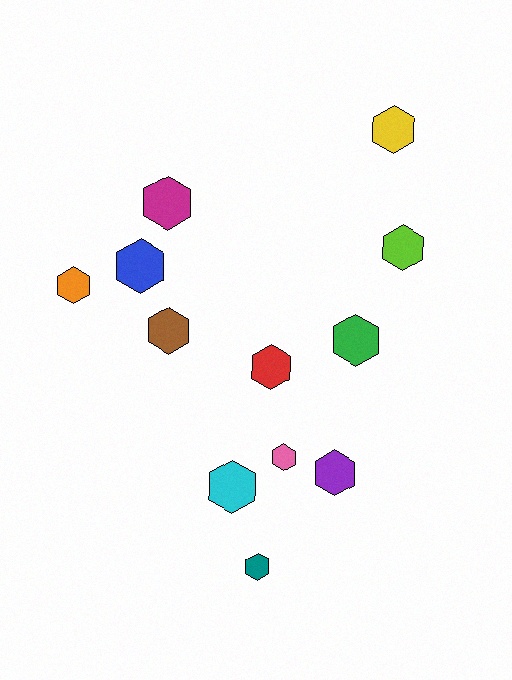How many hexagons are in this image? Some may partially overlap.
There are 12 hexagons.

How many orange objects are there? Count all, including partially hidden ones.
There is 1 orange object.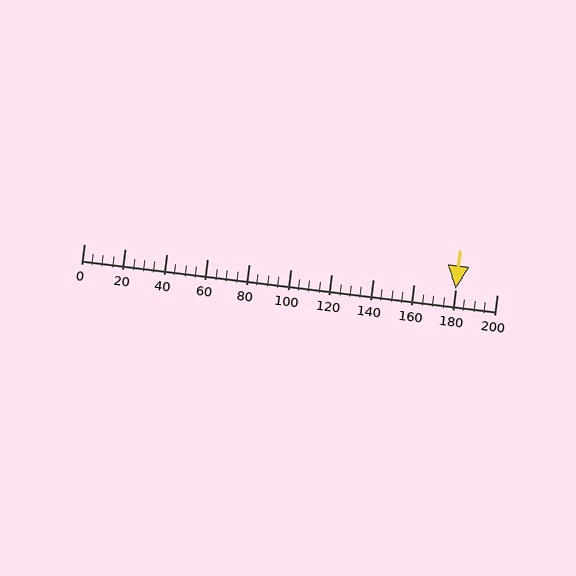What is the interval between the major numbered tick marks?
The major tick marks are spaced 20 units apart.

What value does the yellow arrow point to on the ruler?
The yellow arrow points to approximately 180.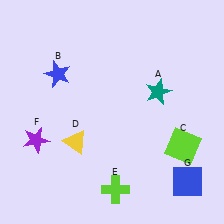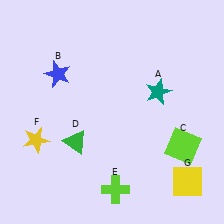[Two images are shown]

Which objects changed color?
D changed from yellow to green. F changed from purple to yellow. G changed from blue to yellow.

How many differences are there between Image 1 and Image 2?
There are 3 differences between the two images.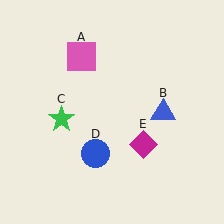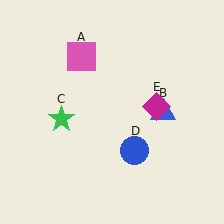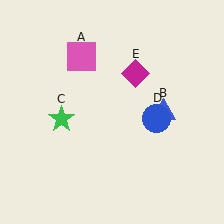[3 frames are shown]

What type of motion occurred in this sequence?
The blue circle (object D), magenta diamond (object E) rotated counterclockwise around the center of the scene.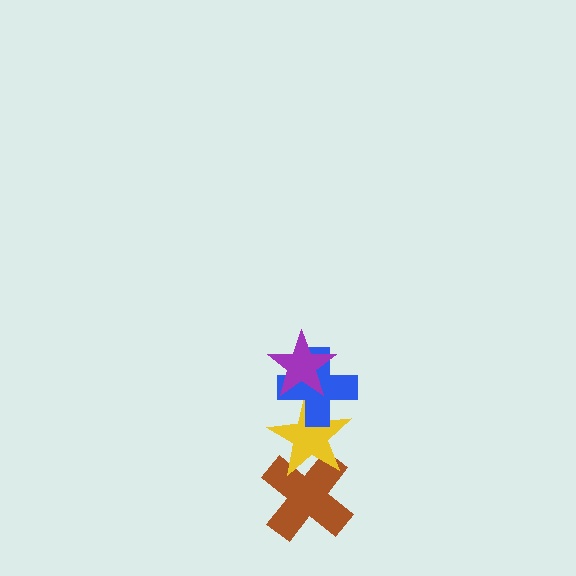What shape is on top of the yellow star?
The blue cross is on top of the yellow star.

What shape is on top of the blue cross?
The purple star is on top of the blue cross.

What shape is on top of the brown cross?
The yellow star is on top of the brown cross.